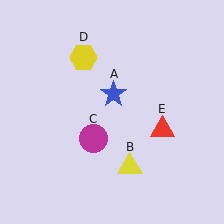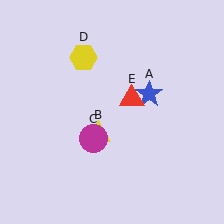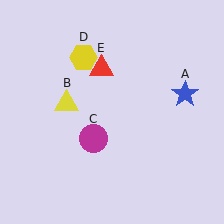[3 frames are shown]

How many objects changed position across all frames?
3 objects changed position: blue star (object A), yellow triangle (object B), red triangle (object E).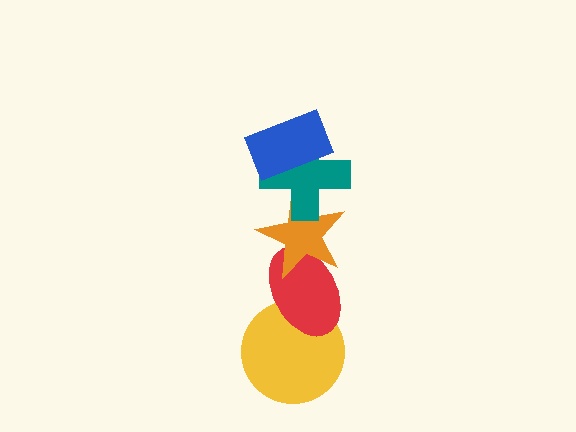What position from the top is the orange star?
The orange star is 3rd from the top.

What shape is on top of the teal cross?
The blue rectangle is on top of the teal cross.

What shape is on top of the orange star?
The teal cross is on top of the orange star.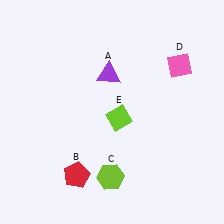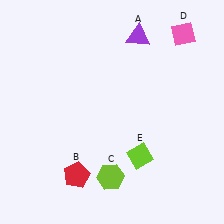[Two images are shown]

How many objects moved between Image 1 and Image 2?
3 objects moved between the two images.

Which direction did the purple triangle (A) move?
The purple triangle (A) moved up.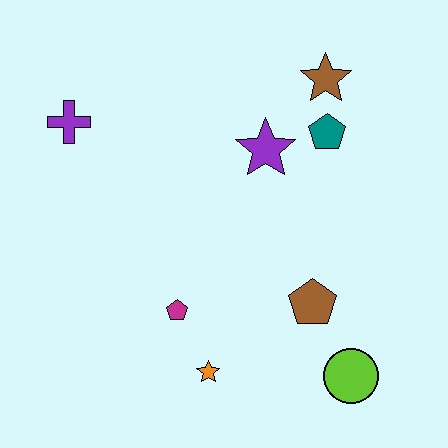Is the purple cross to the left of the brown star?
Yes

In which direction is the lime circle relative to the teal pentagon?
The lime circle is below the teal pentagon.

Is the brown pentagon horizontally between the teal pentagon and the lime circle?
No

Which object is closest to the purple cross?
The purple star is closest to the purple cross.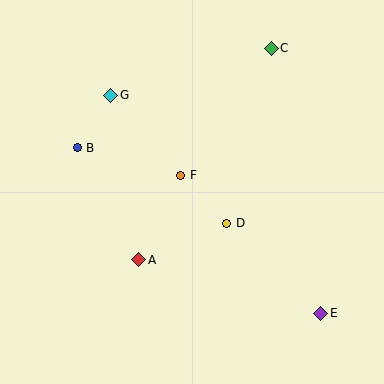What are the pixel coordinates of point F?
Point F is at (181, 175).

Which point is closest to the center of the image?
Point F at (181, 175) is closest to the center.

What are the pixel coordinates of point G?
Point G is at (111, 95).